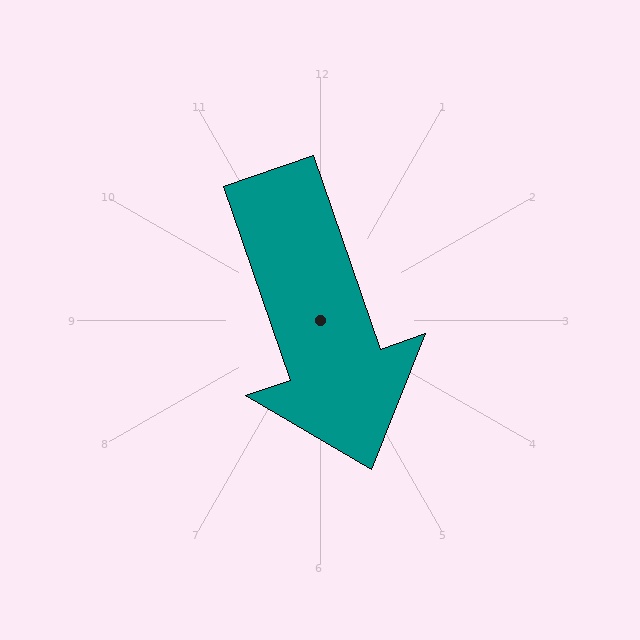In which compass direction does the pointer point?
South.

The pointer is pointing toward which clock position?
Roughly 5 o'clock.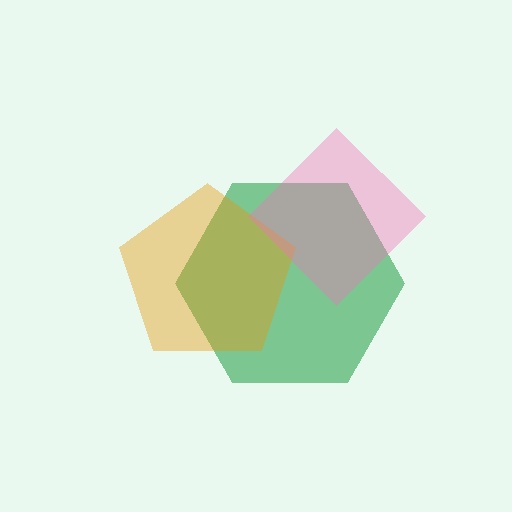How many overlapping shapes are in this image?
There are 3 overlapping shapes in the image.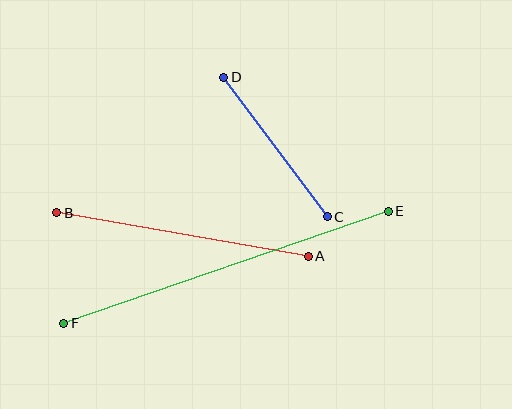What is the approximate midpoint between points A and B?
The midpoint is at approximately (182, 235) pixels.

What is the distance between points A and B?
The distance is approximately 255 pixels.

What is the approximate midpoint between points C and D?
The midpoint is at approximately (275, 147) pixels.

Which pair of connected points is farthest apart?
Points E and F are farthest apart.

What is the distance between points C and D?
The distance is approximately 174 pixels.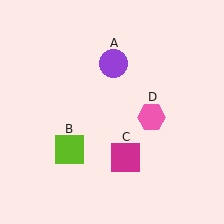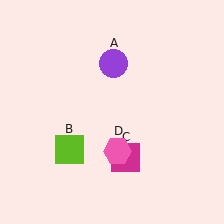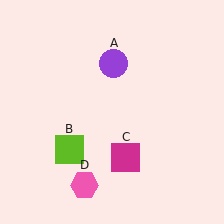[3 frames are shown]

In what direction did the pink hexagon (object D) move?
The pink hexagon (object D) moved down and to the left.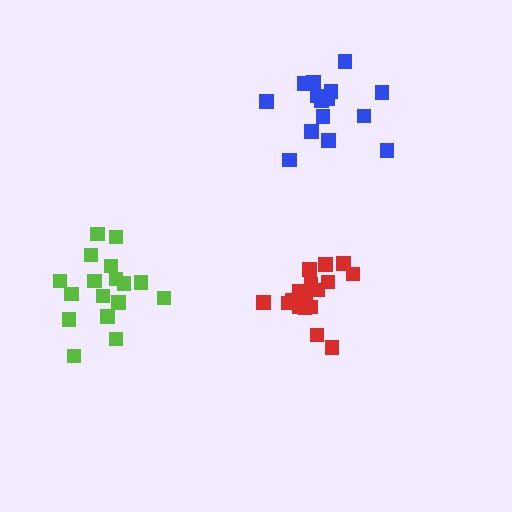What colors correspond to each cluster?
The clusters are colored: lime, blue, red.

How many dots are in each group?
Group 1: 17 dots, Group 2: 15 dots, Group 3: 17 dots (49 total).